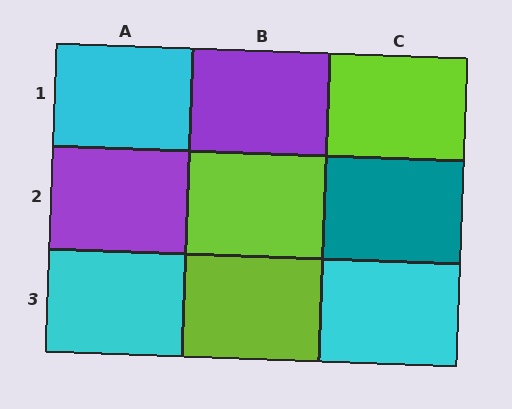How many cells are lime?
3 cells are lime.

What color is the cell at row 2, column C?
Teal.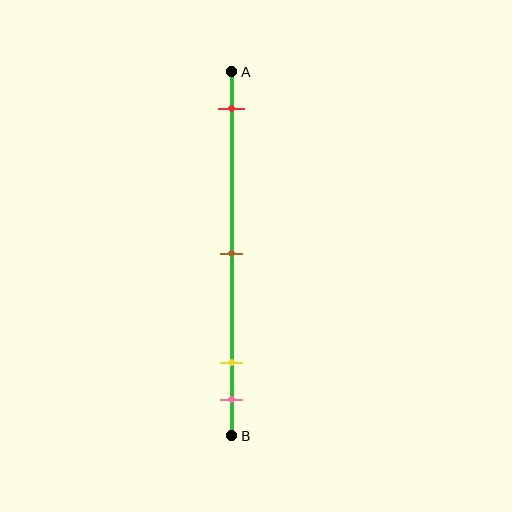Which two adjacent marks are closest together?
The yellow and pink marks are the closest adjacent pair.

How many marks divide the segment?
There are 4 marks dividing the segment.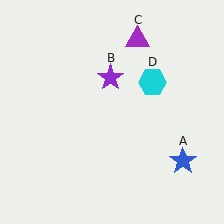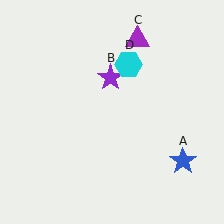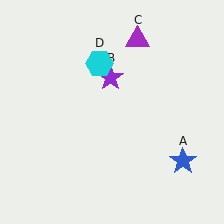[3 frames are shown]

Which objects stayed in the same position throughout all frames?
Blue star (object A) and purple star (object B) and purple triangle (object C) remained stationary.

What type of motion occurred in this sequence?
The cyan hexagon (object D) rotated counterclockwise around the center of the scene.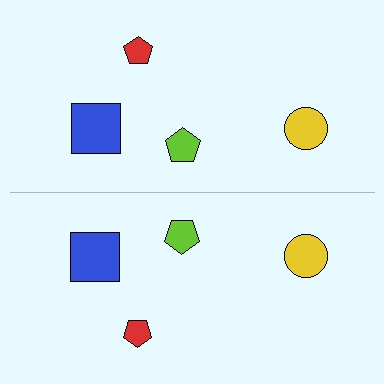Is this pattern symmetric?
Yes, this pattern has bilateral (reflection) symmetry.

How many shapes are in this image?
There are 8 shapes in this image.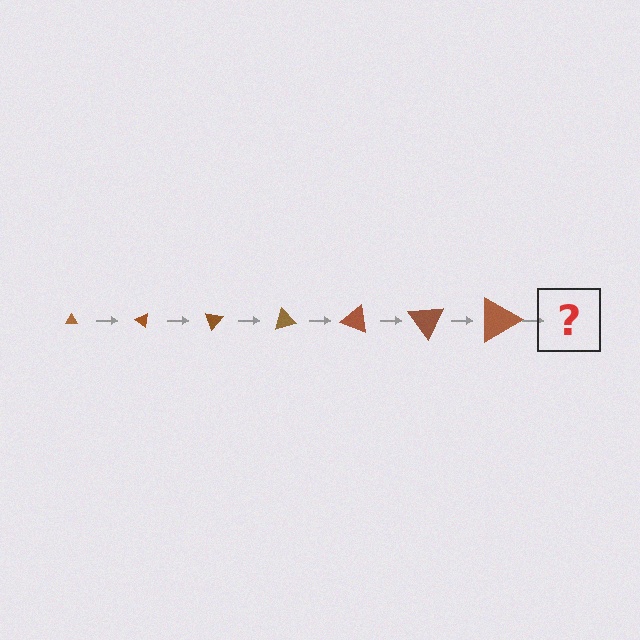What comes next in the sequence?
The next element should be a triangle, larger than the previous one and rotated 245 degrees from the start.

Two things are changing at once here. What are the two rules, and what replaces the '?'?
The two rules are that the triangle grows larger each step and it rotates 35 degrees each step. The '?' should be a triangle, larger than the previous one and rotated 245 degrees from the start.